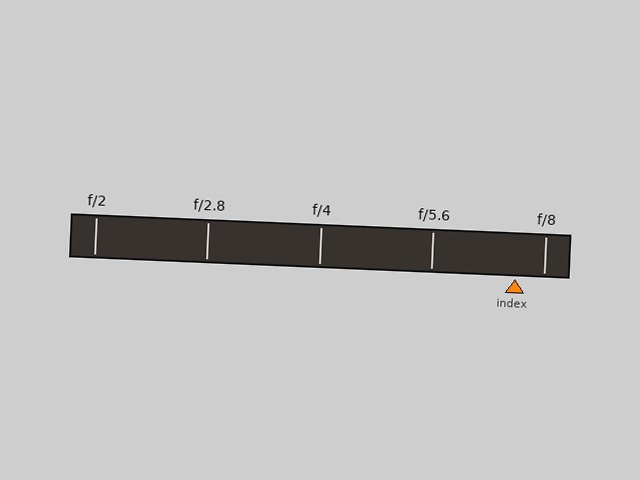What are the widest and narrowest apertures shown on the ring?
The widest aperture shown is f/2 and the narrowest is f/8.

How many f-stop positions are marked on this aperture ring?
There are 5 f-stop positions marked.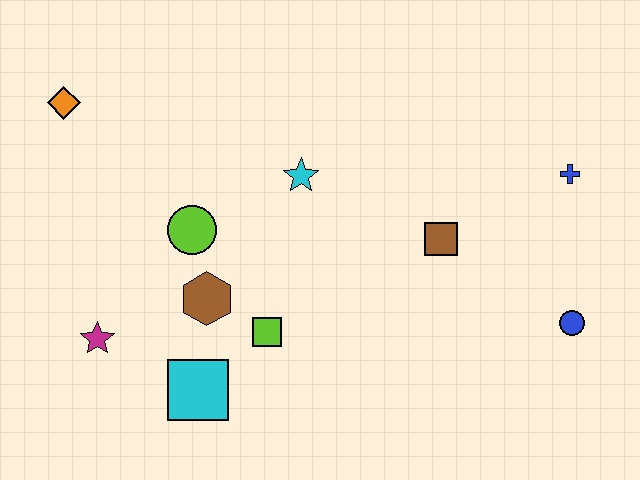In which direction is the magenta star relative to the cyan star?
The magenta star is to the left of the cyan star.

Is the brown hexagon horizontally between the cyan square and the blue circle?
Yes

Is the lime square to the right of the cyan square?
Yes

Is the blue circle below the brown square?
Yes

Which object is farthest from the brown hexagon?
The blue cross is farthest from the brown hexagon.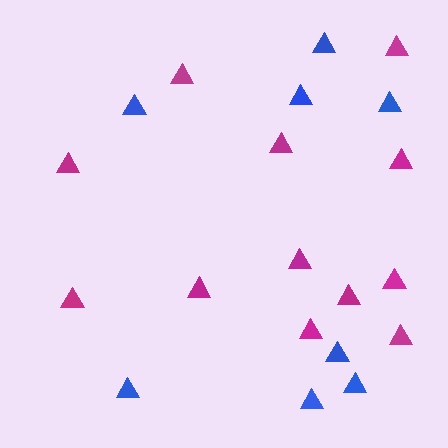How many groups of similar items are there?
There are 2 groups: one group of blue triangles (8) and one group of magenta triangles (12).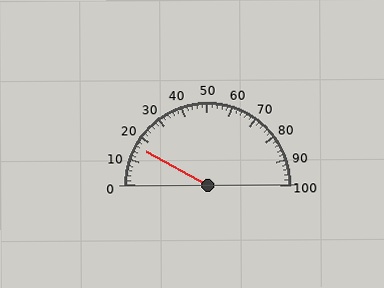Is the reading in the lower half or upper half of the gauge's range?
The reading is in the lower half of the range (0 to 100).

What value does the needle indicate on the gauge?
The needle indicates approximately 16.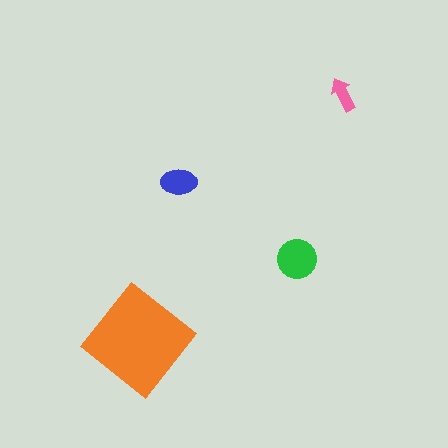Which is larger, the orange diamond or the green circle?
The orange diamond.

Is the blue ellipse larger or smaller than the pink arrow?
Larger.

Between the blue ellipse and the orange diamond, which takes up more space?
The orange diamond.